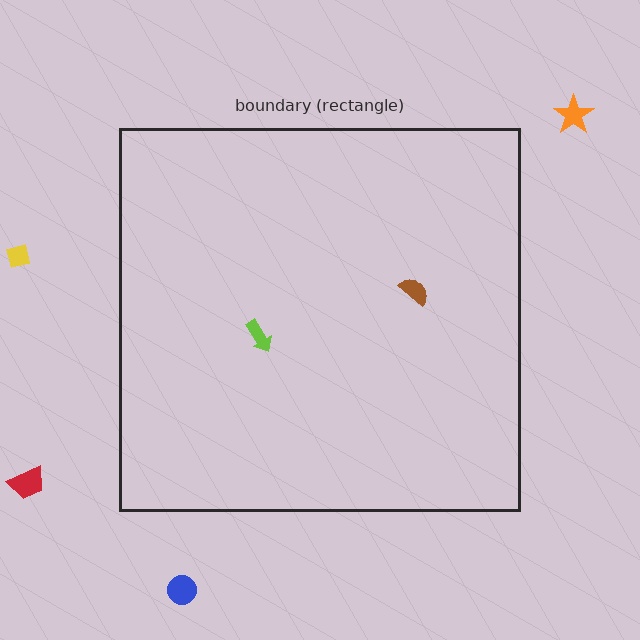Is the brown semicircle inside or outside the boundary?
Inside.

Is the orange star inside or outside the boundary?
Outside.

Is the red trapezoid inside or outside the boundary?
Outside.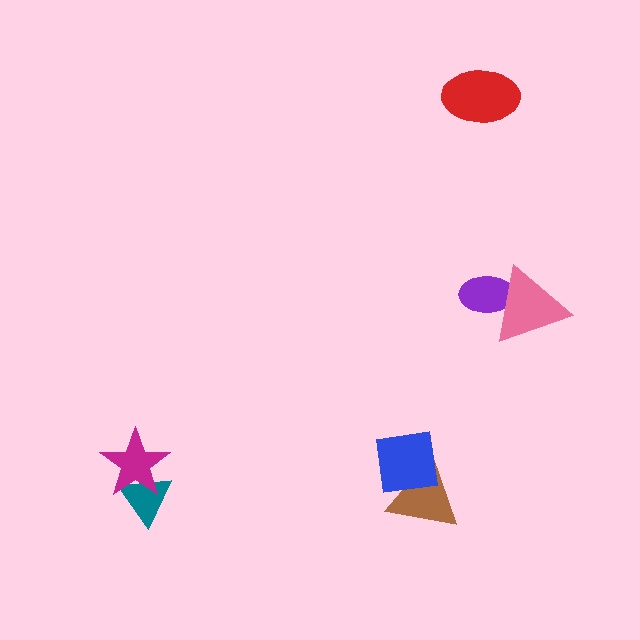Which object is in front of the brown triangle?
The blue square is in front of the brown triangle.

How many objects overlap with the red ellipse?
0 objects overlap with the red ellipse.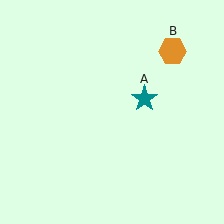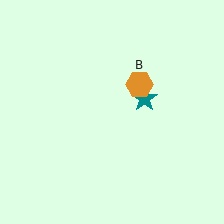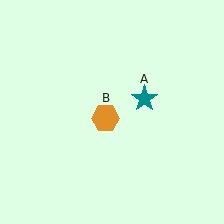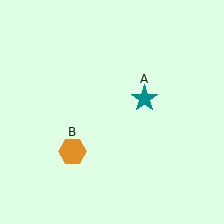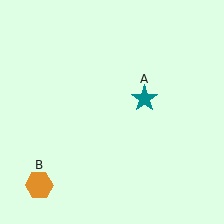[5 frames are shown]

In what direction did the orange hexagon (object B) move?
The orange hexagon (object B) moved down and to the left.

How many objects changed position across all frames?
1 object changed position: orange hexagon (object B).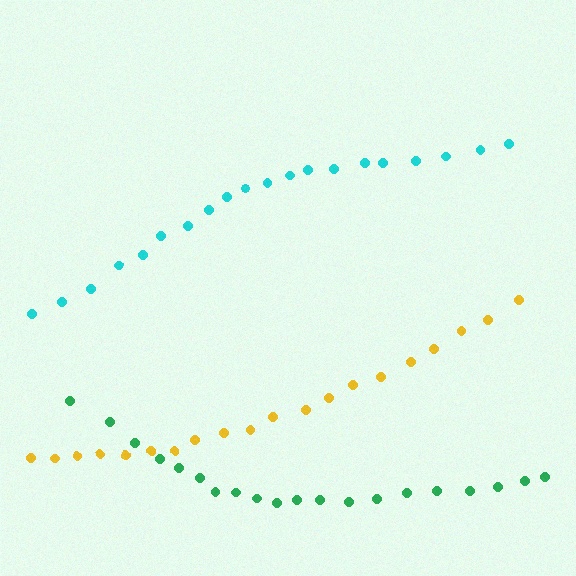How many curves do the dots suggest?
There are 3 distinct paths.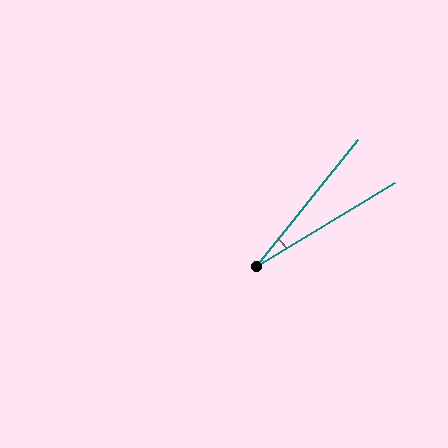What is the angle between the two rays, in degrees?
Approximately 20 degrees.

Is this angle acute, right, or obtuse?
It is acute.